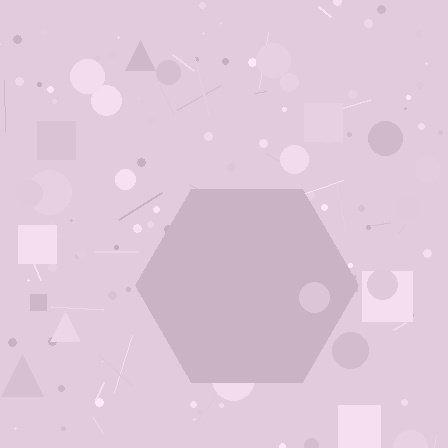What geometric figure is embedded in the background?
A hexagon is embedded in the background.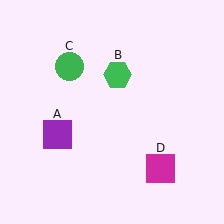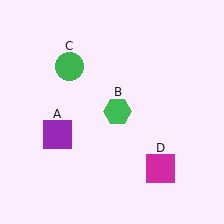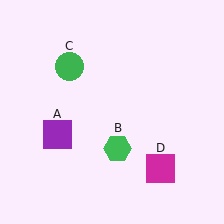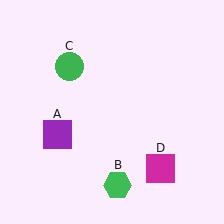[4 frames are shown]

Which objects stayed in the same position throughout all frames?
Purple square (object A) and green circle (object C) and magenta square (object D) remained stationary.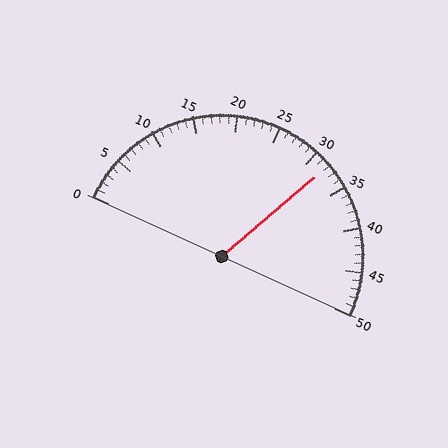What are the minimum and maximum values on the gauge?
The gauge ranges from 0 to 50.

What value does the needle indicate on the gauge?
The needle indicates approximately 32.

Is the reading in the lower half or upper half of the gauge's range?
The reading is in the upper half of the range (0 to 50).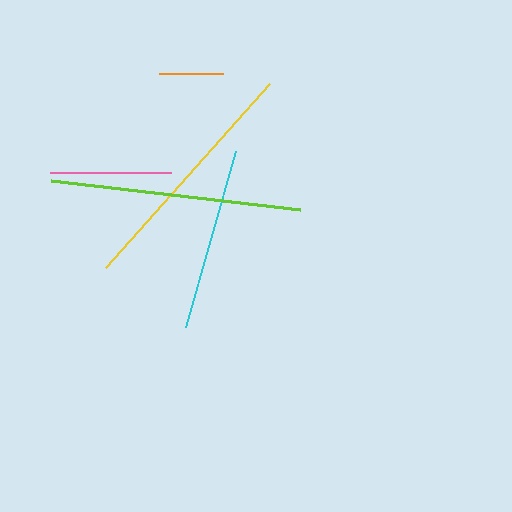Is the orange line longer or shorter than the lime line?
The lime line is longer than the orange line.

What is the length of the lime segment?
The lime segment is approximately 250 pixels long.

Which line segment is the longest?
The lime line is the longest at approximately 250 pixels.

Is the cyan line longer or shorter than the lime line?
The lime line is longer than the cyan line.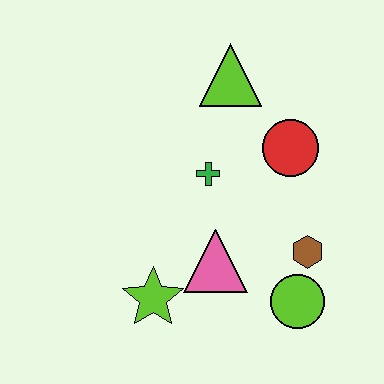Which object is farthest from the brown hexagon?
The lime triangle is farthest from the brown hexagon.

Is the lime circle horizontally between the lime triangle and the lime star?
No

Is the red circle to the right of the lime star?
Yes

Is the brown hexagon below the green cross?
Yes